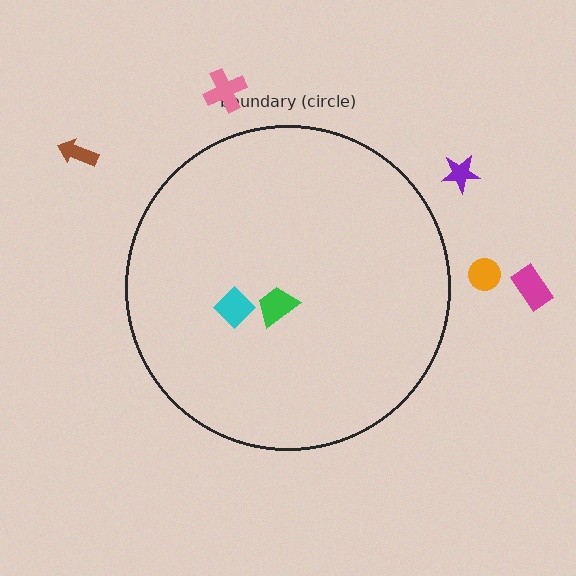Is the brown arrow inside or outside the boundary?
Outside.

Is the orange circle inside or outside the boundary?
Outside.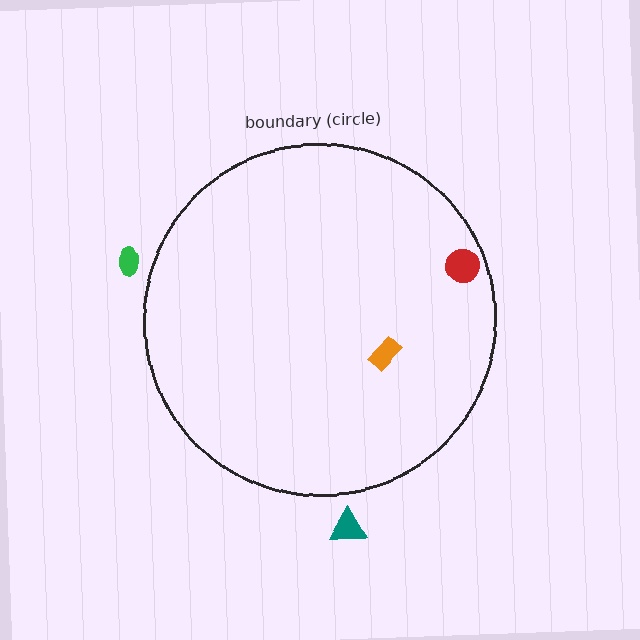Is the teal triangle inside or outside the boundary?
Outside.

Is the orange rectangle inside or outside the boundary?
Inside.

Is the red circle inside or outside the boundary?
Inside.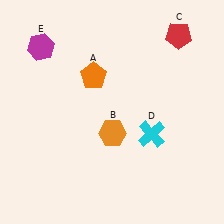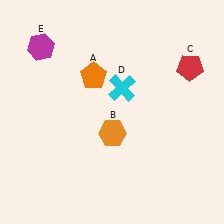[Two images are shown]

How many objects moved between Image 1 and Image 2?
2 objects moved between the two images.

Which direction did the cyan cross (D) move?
The cyan cross (D) moved up.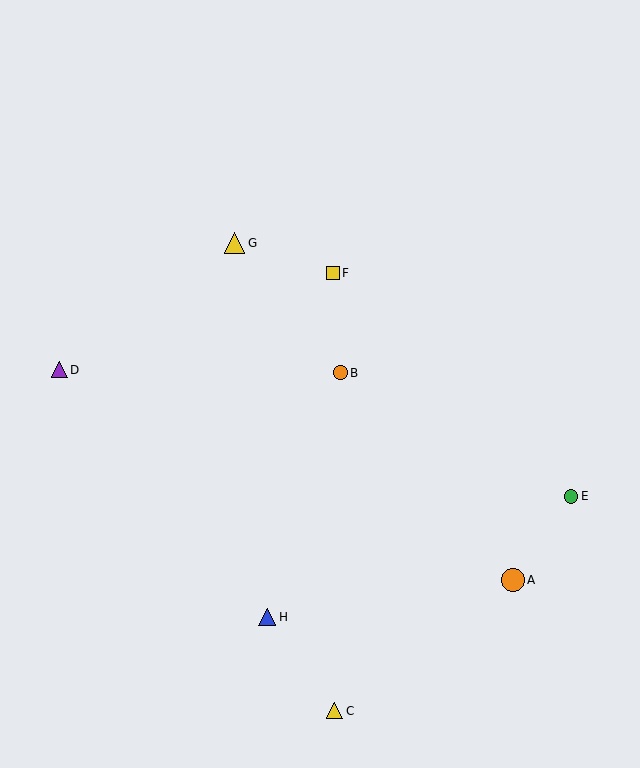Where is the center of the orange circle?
The center of the orange circle is at (340, 373).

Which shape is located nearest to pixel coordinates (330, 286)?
The yellow square (labeled F) at (333, 273) is nearest to that location.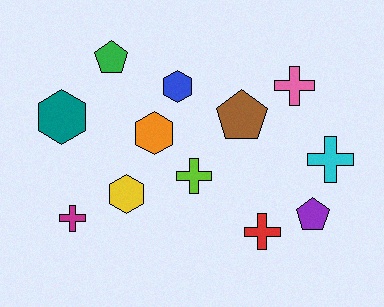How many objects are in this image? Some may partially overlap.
There are 12 objects.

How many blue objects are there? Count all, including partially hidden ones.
There is 1 blue object.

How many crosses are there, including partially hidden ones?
There are 5 crosses.